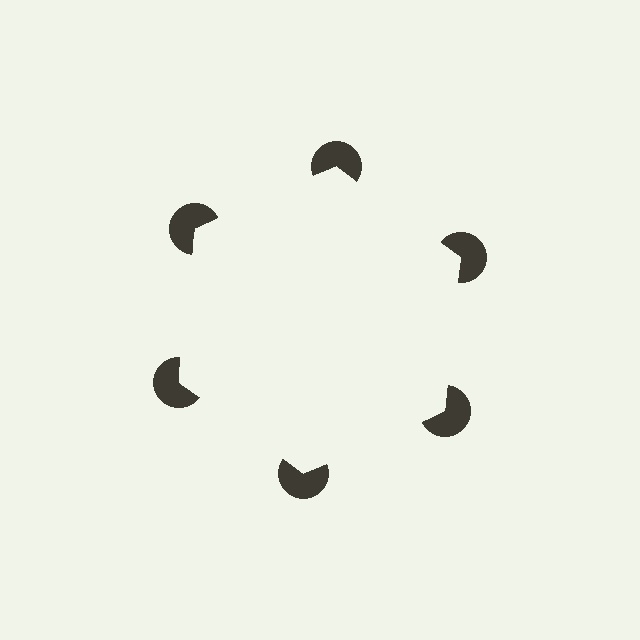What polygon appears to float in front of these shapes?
An illusory hexagon — its edges are inferred from the aligned wedge cuts in the pac-man discs, not physically drawn.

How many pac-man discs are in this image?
There are 6 — one at each vertex of the illusory hexagon.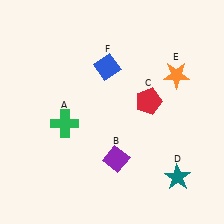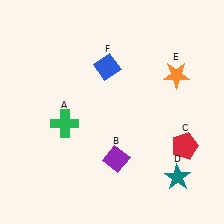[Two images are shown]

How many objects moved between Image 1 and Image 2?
1 object moved between the two images.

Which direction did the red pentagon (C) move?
The red pentagon (C) moved down.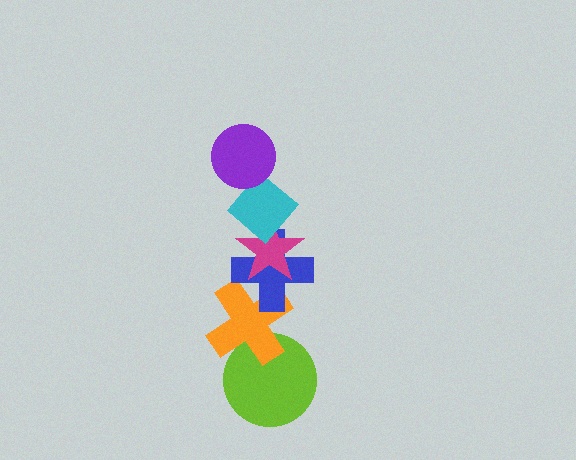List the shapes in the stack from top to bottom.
From top to bottom: the purple circle, the cyan diamond, the magenta star, the blue cross, the orange cross, the lime circle.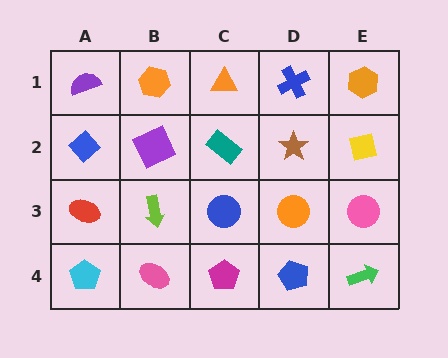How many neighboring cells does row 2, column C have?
4.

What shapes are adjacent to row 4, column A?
A red ellipse (row 3, column A), a pink ellipse (row 4, column B).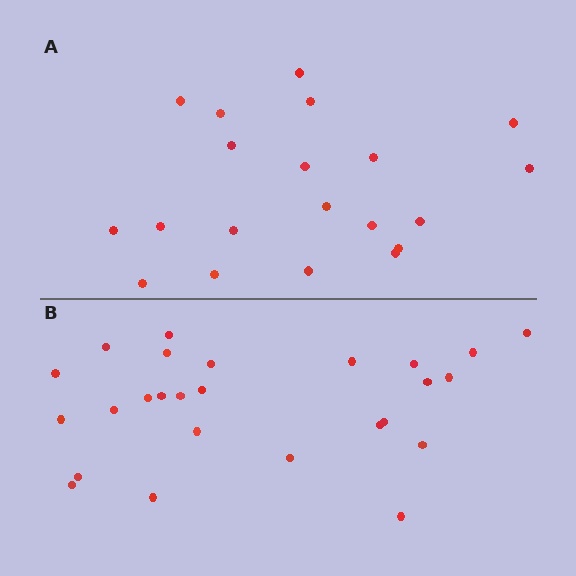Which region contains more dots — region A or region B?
Region B (the bottom region) has more dots.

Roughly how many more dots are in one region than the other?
Region B has about 6 more dots than region A.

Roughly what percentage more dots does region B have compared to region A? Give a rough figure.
About 30% more.